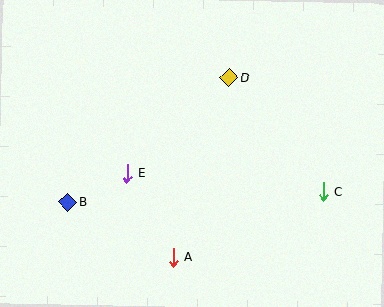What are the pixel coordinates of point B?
Point B is at (68, 202).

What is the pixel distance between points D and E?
The distance between D and E is 140 pixels.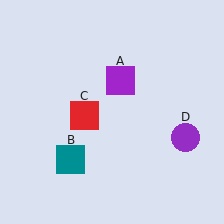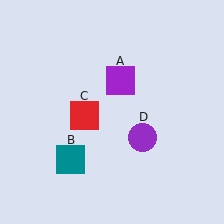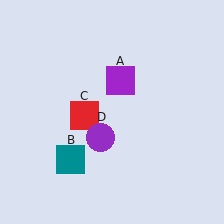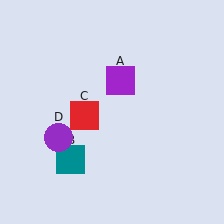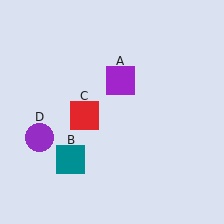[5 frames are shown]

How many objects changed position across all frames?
1 object changed position: purple circle (object D).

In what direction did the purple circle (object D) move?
The purple circle (object D) moved left.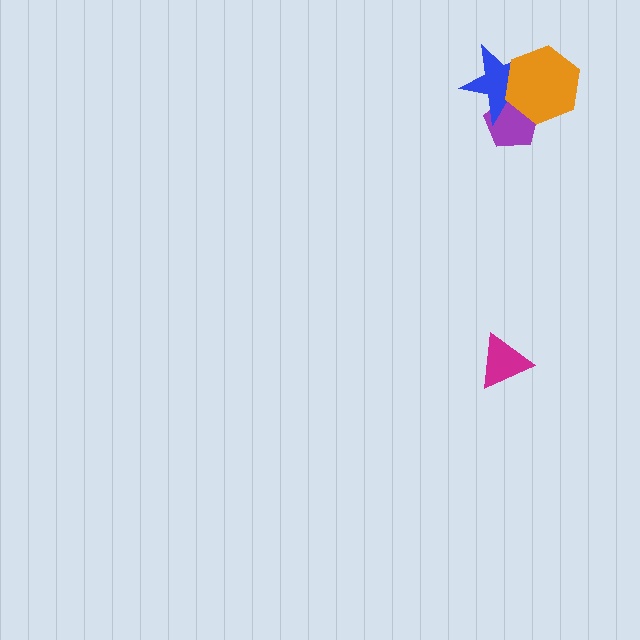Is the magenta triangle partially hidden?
No, no other shape covers it.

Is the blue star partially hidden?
Yes, it is partially covered by another shape.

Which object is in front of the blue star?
The orange hexagon is in front of the blue star.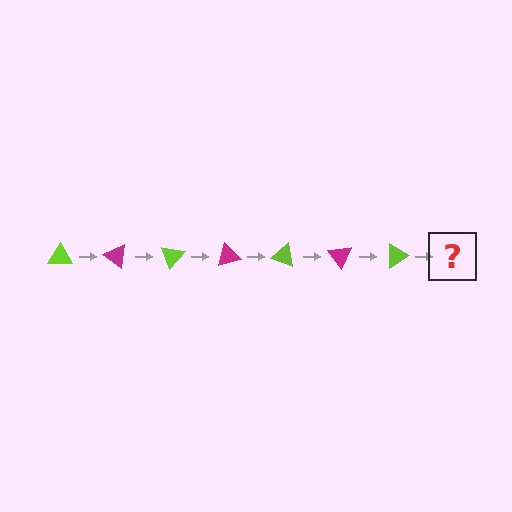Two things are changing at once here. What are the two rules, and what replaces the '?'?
The two rules are that it rotates 35 degrees each step and the color cycles through lime and magenta. The '?' should be a magenta triangle, rotated 245 degrees from the start.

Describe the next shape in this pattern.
It should be a magenta triangle, rotated 245 degrees from the start.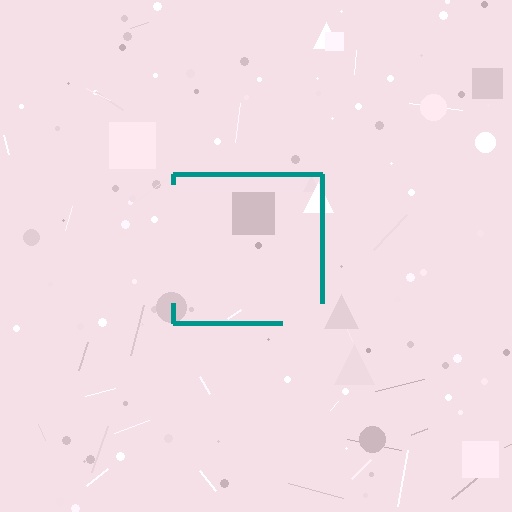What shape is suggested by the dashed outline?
The dashed outline suggests a square.